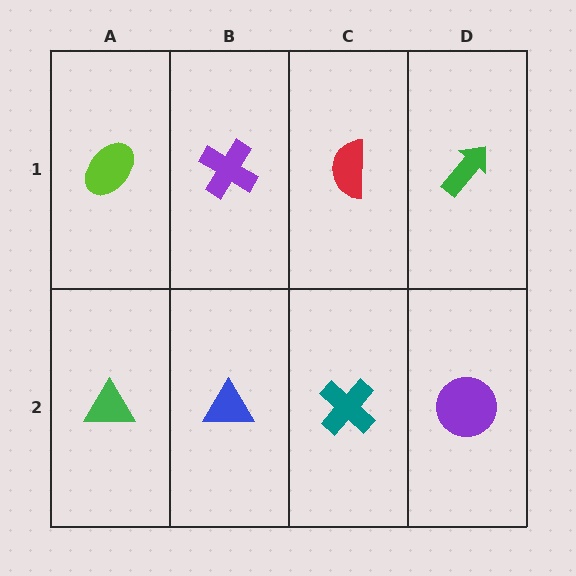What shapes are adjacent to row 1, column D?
A purple circle (row 2, column D), a red semicircle (row 1, column C).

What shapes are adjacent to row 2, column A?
A lime ellipse (row 1, column A), a blue triangle (row 2, column B).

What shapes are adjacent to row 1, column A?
A green triangle (row 2, column A), a purple cross (row 1, column B).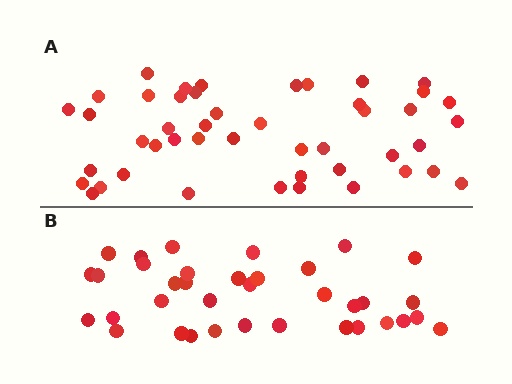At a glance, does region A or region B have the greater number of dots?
Region A (the top region) has more dots.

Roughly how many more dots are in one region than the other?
Region A has roughly 10 or so more dots than region B.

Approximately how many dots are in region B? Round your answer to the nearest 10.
About 40 dots. (The exact count is 36, which rounds to 40.)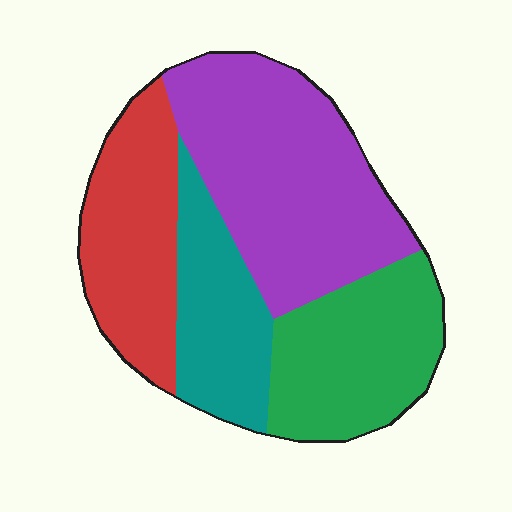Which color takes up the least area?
Teal, at roughly 20%.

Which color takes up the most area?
Purple, at roughly 35%.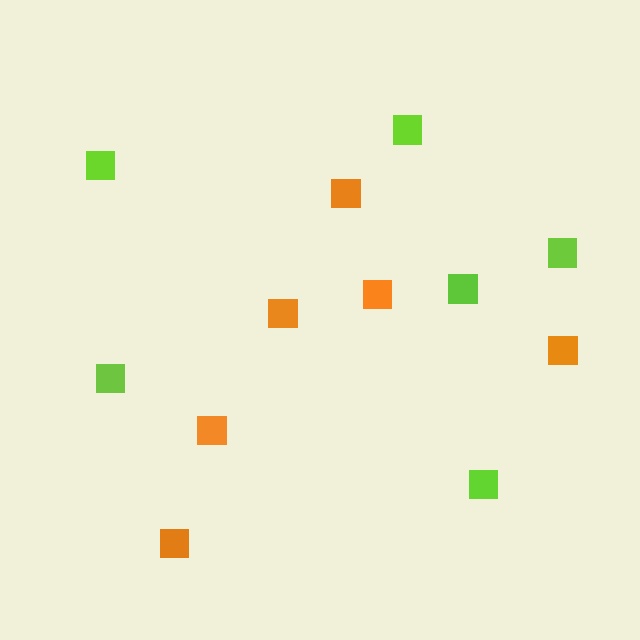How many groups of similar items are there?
There are 2 groups: one group of orange squares (6) and one group of lime squares (6).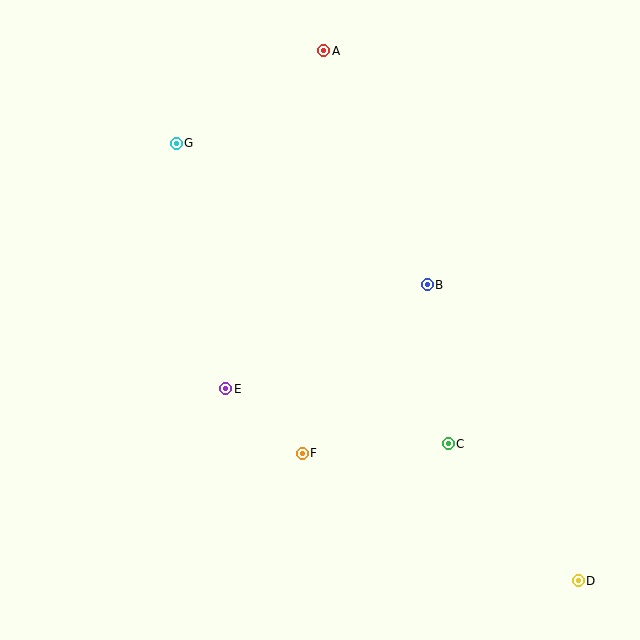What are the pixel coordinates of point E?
Point E is at (226, 389).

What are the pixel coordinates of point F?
Point F is at (302, 453).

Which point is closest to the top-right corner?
Point A is closest to the top-right corner.